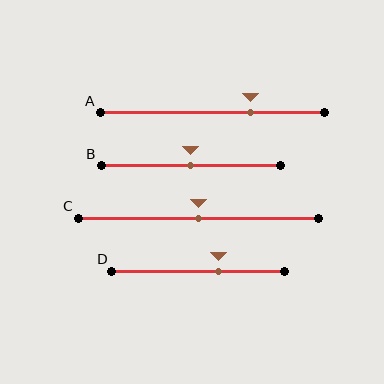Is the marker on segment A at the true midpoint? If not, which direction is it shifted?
No, the marker on segment A is shifted to the right by about 17% of the segment length.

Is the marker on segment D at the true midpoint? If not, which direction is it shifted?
No, the marker on segment D is shifted to the right by about 12% of the segment length.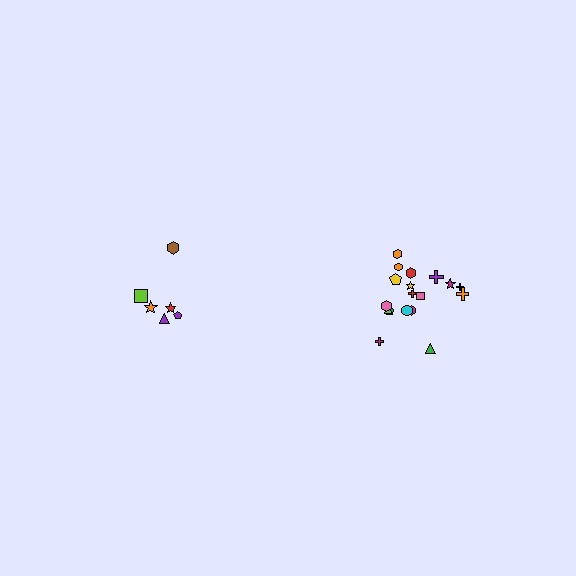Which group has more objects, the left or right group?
The right group.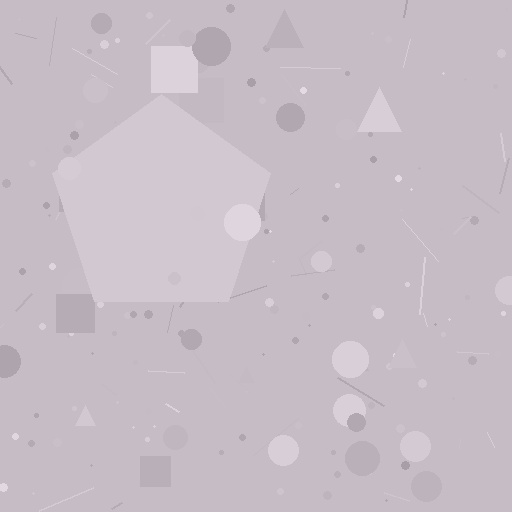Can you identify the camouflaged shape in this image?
The camouflaged shape is a pentagon.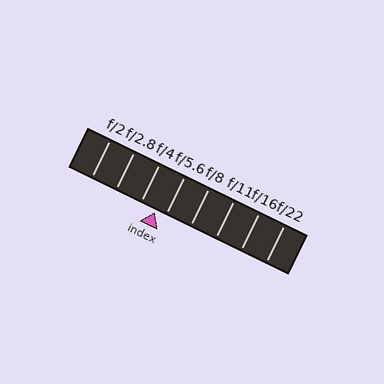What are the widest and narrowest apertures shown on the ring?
The widest aperture shown is f/2 and the narrowest is f/22.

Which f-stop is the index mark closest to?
The index mark is closest to f/5.6.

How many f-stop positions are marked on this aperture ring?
There are 8 f-stop positions marked.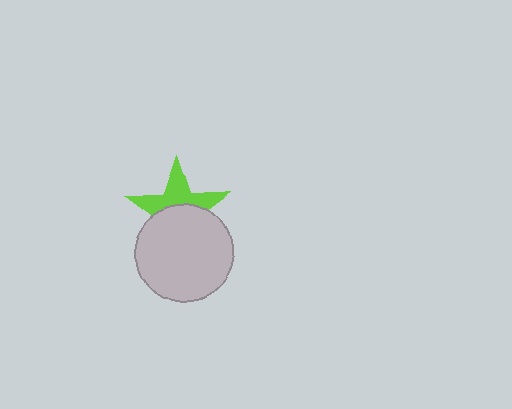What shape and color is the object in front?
The object in front is a light gray circle.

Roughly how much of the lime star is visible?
About half of it is visible (roughly 48%).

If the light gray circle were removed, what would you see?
You would see the complete lime star.